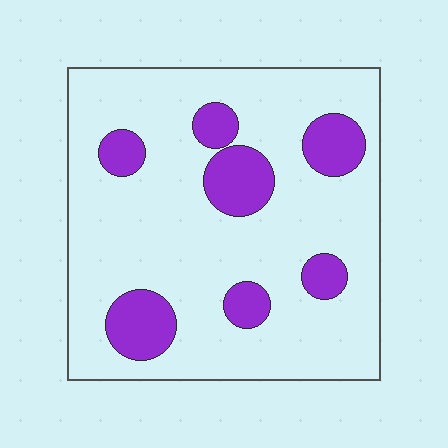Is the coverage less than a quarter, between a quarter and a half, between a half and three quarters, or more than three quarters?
Less than a quarter.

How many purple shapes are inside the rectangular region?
7.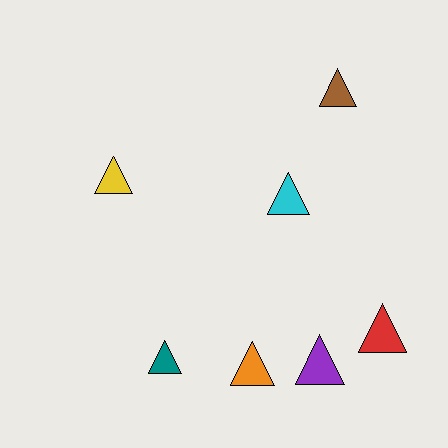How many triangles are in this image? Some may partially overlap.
There are 7 triangles.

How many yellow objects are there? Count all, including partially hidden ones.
There is 1 yellow object.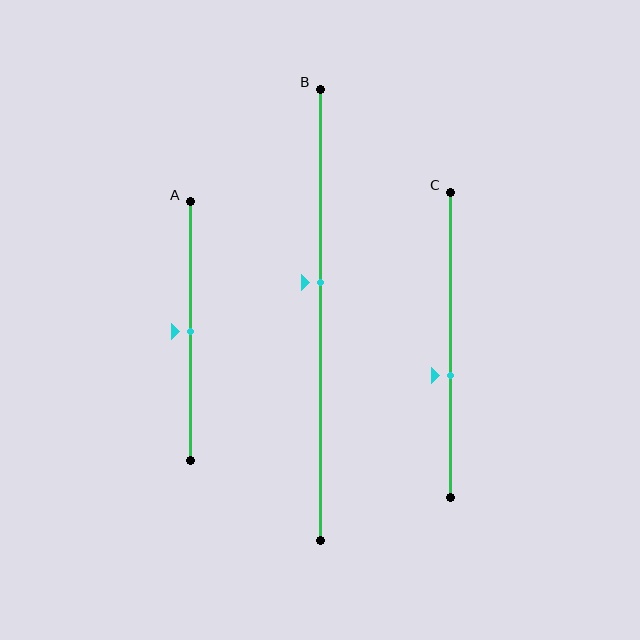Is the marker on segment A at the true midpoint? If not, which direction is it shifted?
Yes, the marker on segment A is at the true midpoint.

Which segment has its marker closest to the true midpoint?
Segment A has its marker closest to the true midpoint.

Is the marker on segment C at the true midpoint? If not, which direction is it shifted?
No, the marker on segment C is shifted downward by about 10% of the segment length.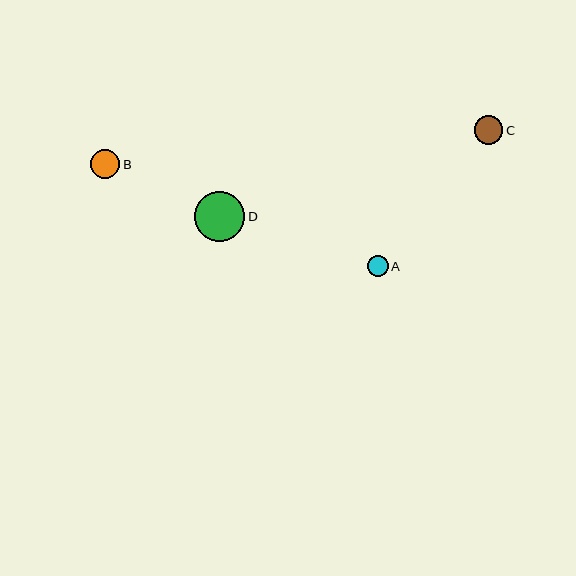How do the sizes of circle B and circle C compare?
Circle B and circle C are approximately the same size.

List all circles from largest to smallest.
From largest to smallest: D, B, C, A.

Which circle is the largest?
Circle D is the largest with a size of approximately 50 pixels.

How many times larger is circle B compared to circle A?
Circle B is approximately 1.4 times the size of circle A.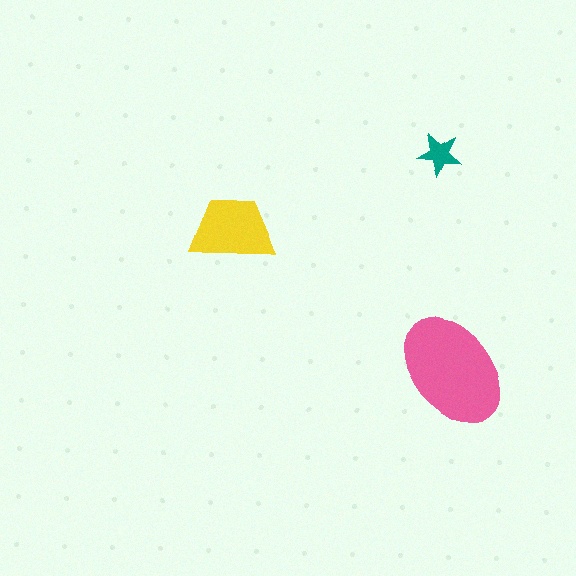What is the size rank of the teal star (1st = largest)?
3rd.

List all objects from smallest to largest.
The teal star, the yellow trapezoid, the pink ellipse.